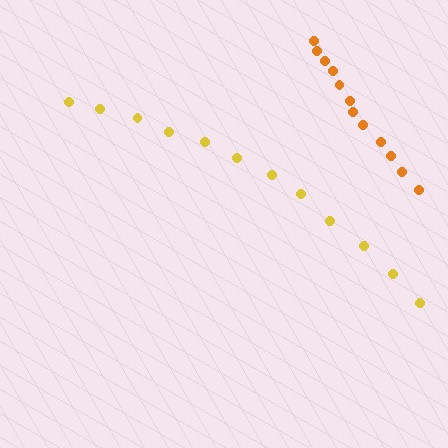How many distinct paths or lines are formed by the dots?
There are 2 distinct paths.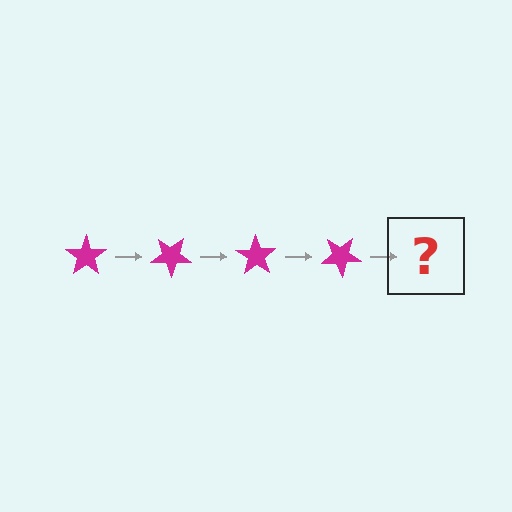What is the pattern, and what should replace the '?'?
The pattern is that the star rotates 35 degrees each step. The '?' should be a magenta star rotated 140 degrees.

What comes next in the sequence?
The next element should be a magenta star rotated 140 degrees.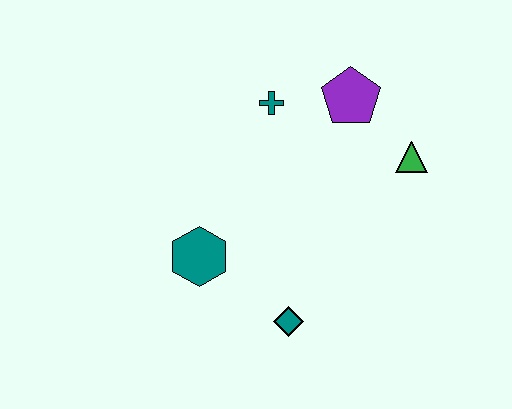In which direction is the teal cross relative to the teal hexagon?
The teal cross is above the teal hexagon.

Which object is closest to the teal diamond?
The teal hexagon is closest to the teal diamond.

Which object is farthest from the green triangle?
The teal hexagon is farthest from the green triangle.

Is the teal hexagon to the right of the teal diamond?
No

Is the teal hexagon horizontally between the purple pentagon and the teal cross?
No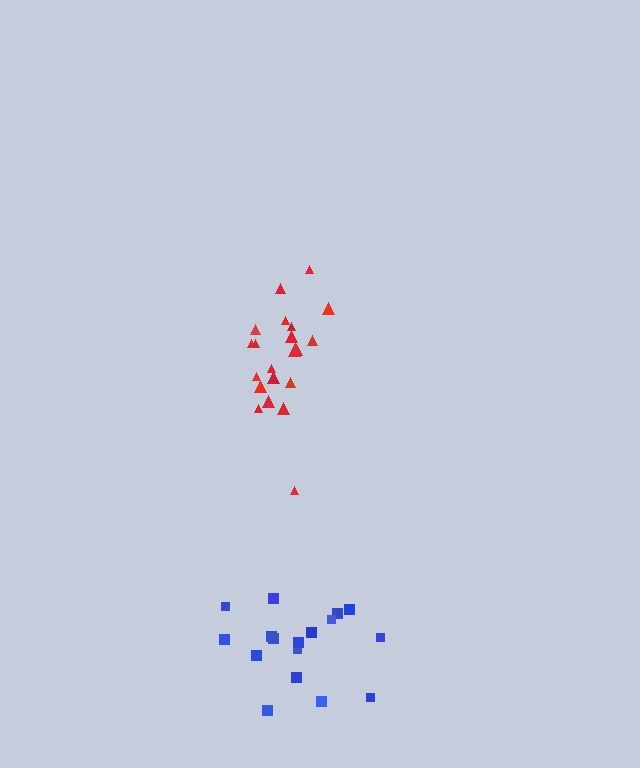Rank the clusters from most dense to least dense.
red, blue.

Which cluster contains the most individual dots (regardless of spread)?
Red (22).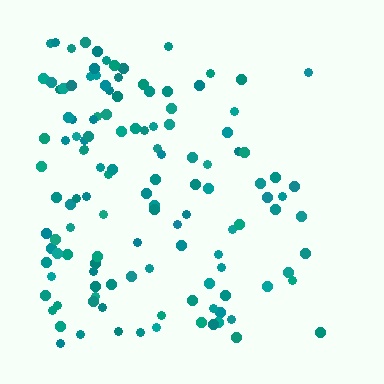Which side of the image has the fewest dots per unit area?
The right.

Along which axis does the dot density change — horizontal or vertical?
Horizontal.